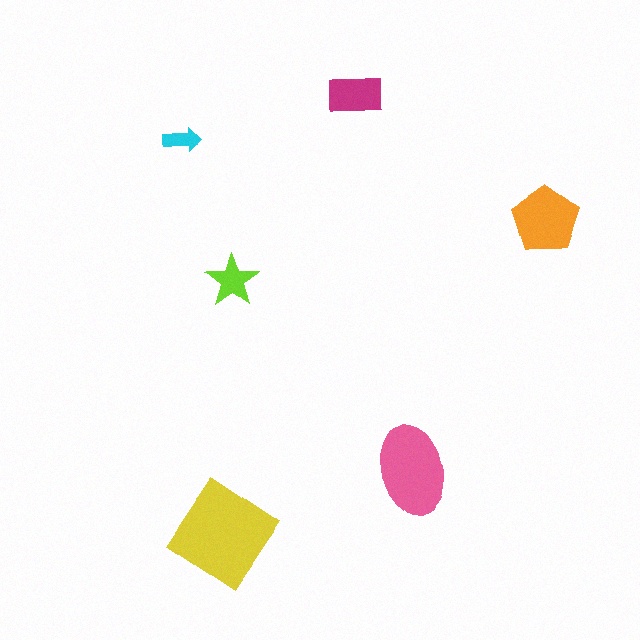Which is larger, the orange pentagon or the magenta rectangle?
The orange pentagon.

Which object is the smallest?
The cyan arrow.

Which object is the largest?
The yellow diamond.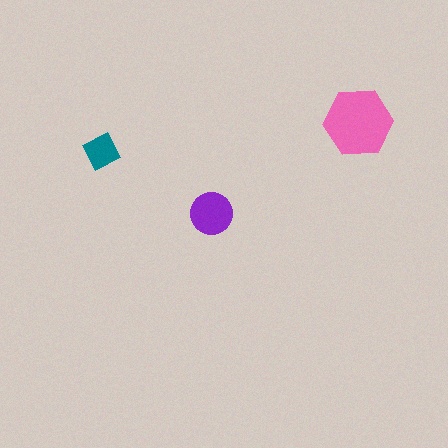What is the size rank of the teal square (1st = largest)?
3rd.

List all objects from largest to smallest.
The pink hexagon, the purple circle, the teal square.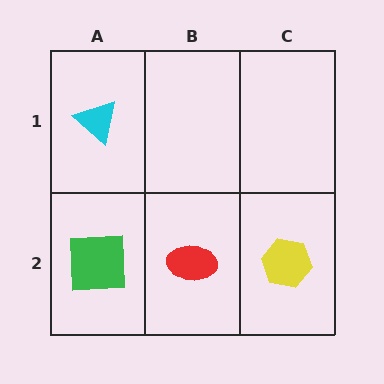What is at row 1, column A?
A cyan triangle.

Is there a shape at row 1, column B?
No, that cell is empty.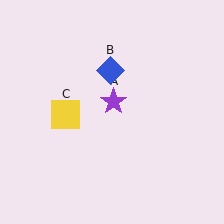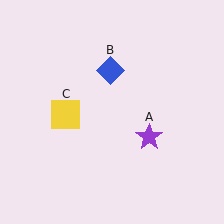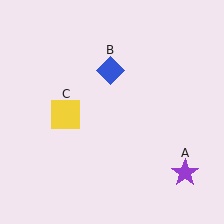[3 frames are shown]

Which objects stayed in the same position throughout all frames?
Blue diamond (object B) and yellow square (object C) remained stationary.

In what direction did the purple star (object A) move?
The purple star (object A) moved down and to the right.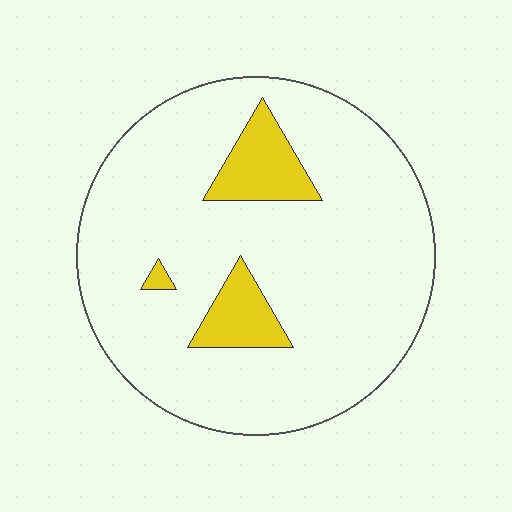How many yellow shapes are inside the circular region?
3.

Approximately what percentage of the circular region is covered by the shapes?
Approximately 10%.